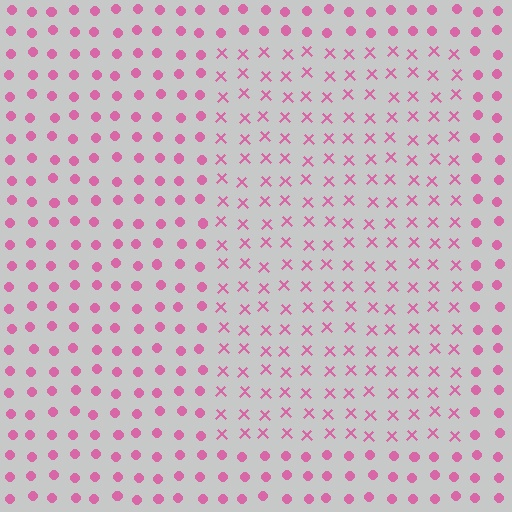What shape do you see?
I see a rectangle.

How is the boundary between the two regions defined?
The boundary is defined by a change in element shape: X marks inside vs. circles outside. All elements share the same color and spacing.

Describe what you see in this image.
The image is filled with small pink elements arranged in a uniform grid. A rectangle-shaped region contains X marks, while the surrounding area contains circles. The boundary is defined purely by the change in element shape.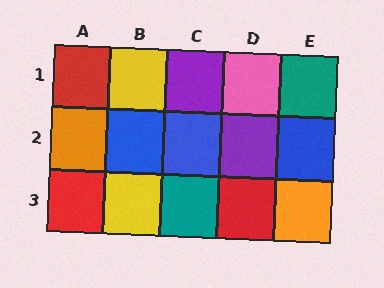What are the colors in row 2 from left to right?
Orange, blue, blue, purple, blue.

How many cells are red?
3 cells are red.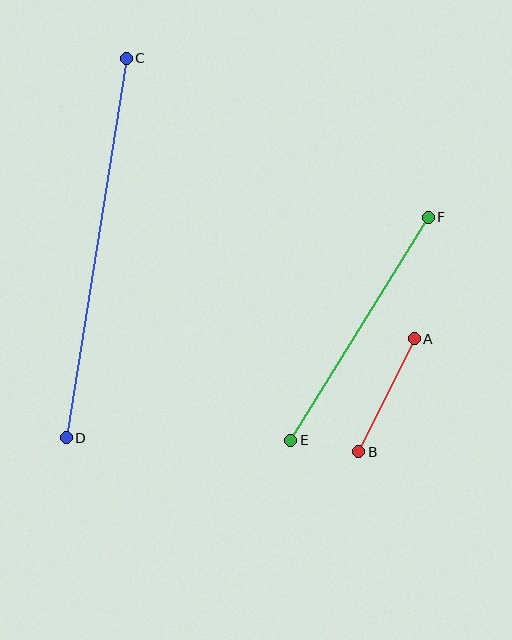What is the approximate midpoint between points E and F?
The midpoint is at approximately (360, 329) pixels.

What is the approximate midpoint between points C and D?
The midpoint is at approximately (96, 248) pixels.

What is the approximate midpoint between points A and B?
The midpoint is at approximately (386, 395) pixels.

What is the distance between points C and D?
The distance is approximately 384 pixels.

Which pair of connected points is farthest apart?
Points C and D are farthest apart.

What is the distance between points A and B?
The distance is approximately 126 pixels.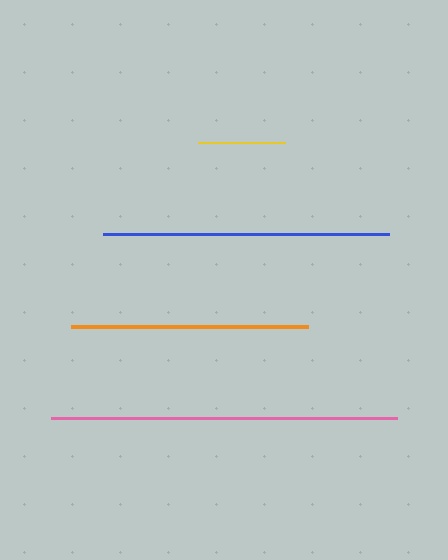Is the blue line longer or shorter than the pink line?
The pink line is longer than the blue line.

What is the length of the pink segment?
The pink segment is approximately 346 pixels long.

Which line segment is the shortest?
The yellow line is the shortest at approximately 87 pixels.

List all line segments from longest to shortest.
From longest to shortest: pink, blue, orange, yellow.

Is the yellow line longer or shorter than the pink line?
The pink line is longer than the yellow line.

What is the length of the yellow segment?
The yellow segment is approximately 87 pixels long.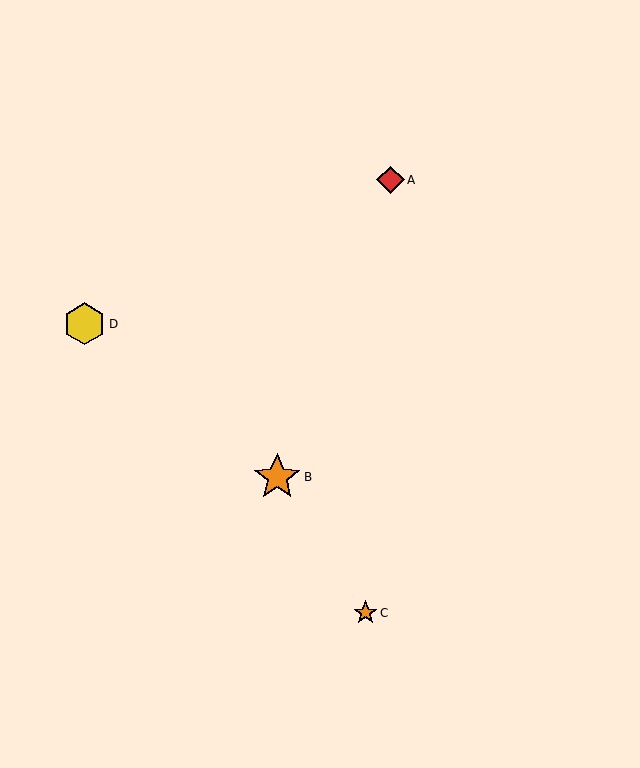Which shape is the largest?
The orange star (labeled B) is the largest.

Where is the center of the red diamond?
The center of the red diamond is at (390, 180).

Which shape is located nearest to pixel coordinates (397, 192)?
The red diamond (labeled A) at (390, 180) is nearest to that location.